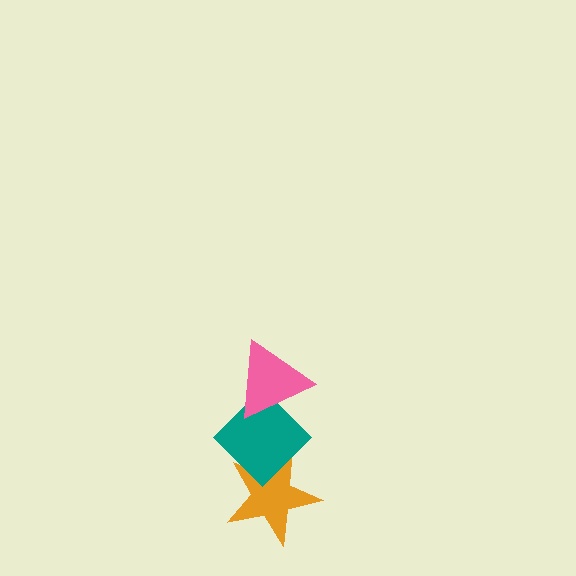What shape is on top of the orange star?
The teal diamond is on top of the orange star.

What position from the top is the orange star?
The orange star is 3rd from the top.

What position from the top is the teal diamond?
The teal diamond is 2nd from the top.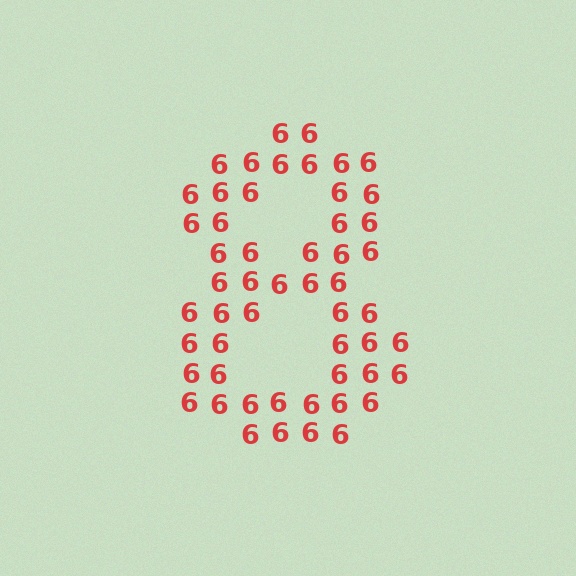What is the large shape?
The large shape is the digit 8.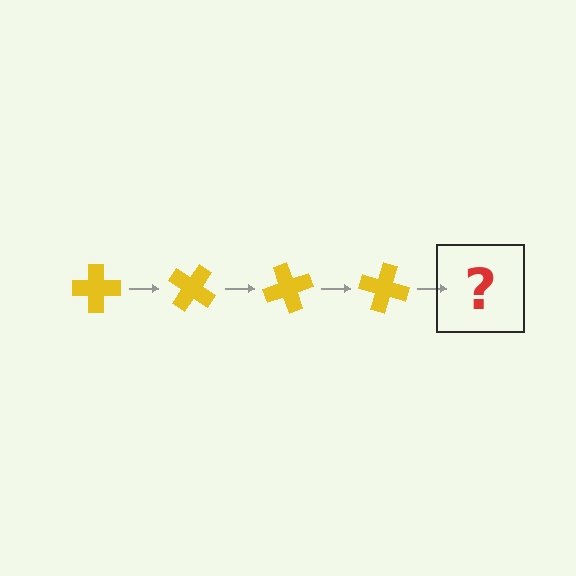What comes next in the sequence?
The next element should be a yellow cross rotated 140 degrees.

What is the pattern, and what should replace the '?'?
The pattern is that the cross rotates 35 degrees each step. The '?' should be a yellow cross rotated 140 degrees.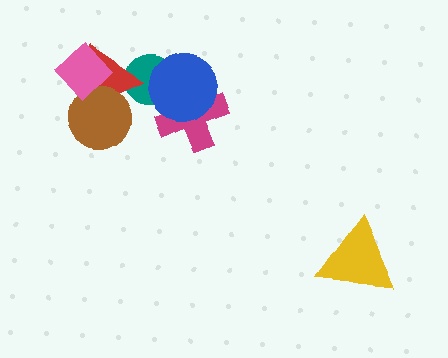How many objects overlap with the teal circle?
3 objects overlap with the teal circle.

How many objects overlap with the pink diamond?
2 objects overlap with the pink diamond.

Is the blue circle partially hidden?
No, no other shape covers it.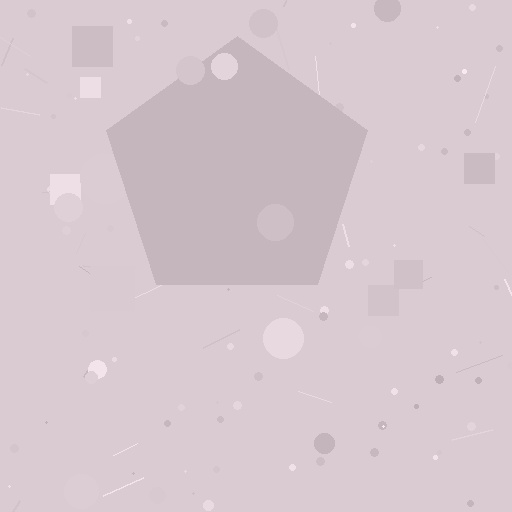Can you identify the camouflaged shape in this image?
The camouflaged shape is a pentagon.